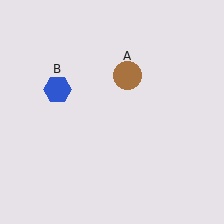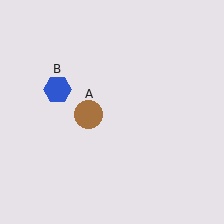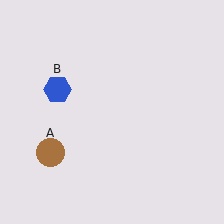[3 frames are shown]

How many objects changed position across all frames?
1 object changed position: brown circle (object A).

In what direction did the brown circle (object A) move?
The brown circle (object A) moved down and to the left.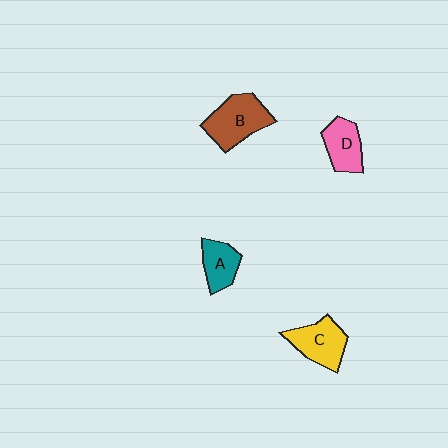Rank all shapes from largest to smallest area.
From largest to smallest: B (brown), C (yellow), D (pink), A (teal).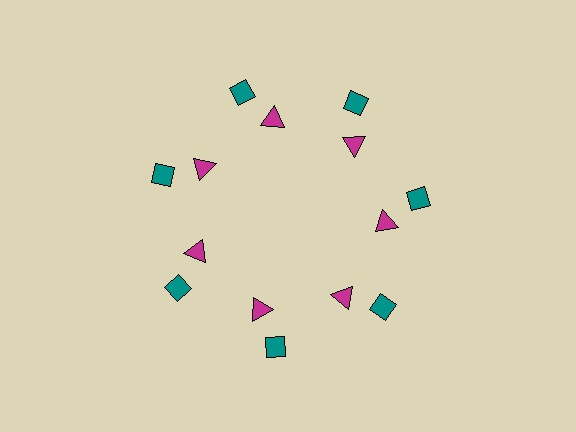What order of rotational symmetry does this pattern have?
This pattern has 7-fold rotational symmetry.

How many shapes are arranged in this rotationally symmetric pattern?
There are 14 shapes, arranged in 7 groups of 2.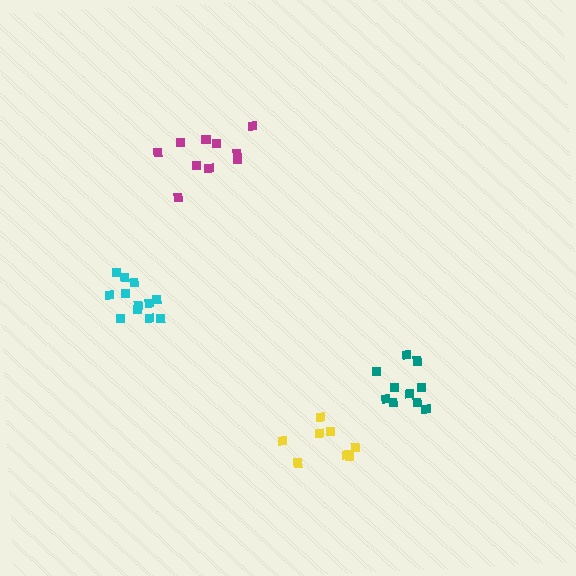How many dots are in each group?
Group 1: 10 dots, Group 2: 12 dots, Group 3: 10 dots, Group 4: 8 dots (40 total).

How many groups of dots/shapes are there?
There are 4 groups.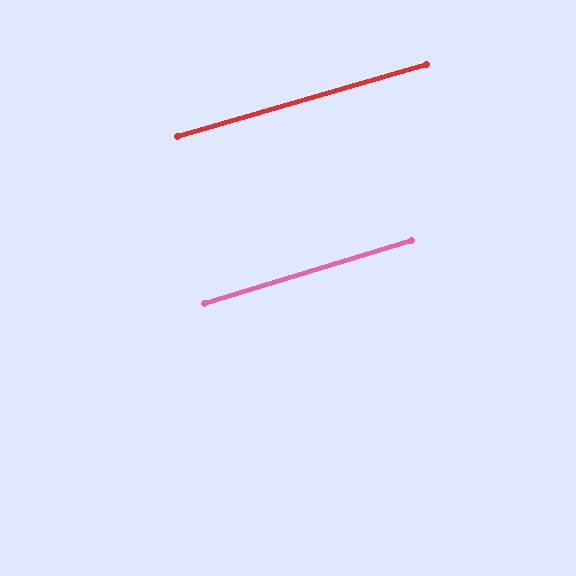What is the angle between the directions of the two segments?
Approximately 1 degree.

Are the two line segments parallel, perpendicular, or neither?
Parallel — their directions differ by only 0.8°.